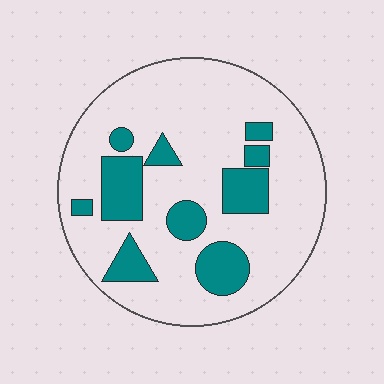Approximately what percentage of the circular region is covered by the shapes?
Approximately 20%.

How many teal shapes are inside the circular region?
10.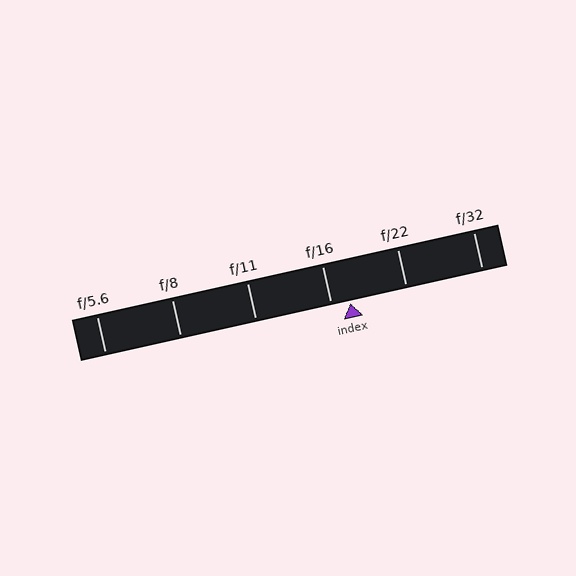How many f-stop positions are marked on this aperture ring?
There are 6 f-stop positions marked.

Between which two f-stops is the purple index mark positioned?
The index mark is between f/16 and f/22.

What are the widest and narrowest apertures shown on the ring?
The widest aperture shown is f/5.6 and the narrowest is f/32.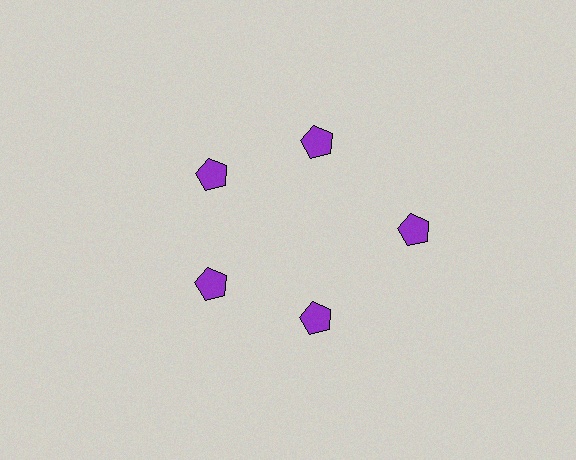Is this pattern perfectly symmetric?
No. The 5 purple pentagons are arranged in a ring, but one element near the 3 o'clock position is pushed outward from the center, breaking the 5-fold rotational symmetry.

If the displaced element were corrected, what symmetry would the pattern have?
It would have 5-fold rotational symmetry — the pattern would map onto itself every 72 degrees.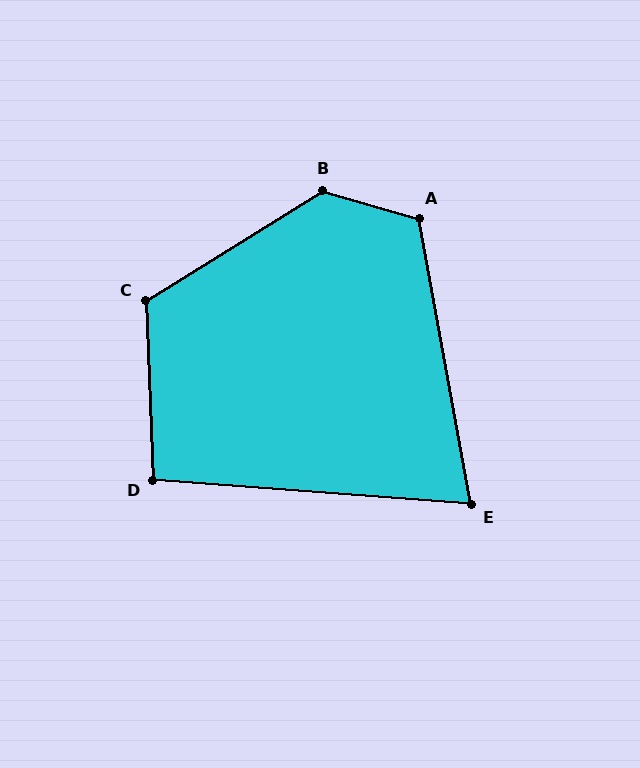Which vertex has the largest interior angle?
B, at approximately 132 degrees.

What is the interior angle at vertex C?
Approximately 120 degrees (obtuse).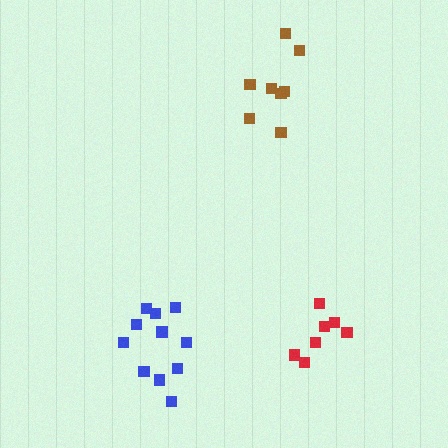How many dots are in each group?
Group 1: 8 dots, Group 2: 11 dots, Group 3: 7 dots (26 total).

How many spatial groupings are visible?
There are 3 spatial groupings.